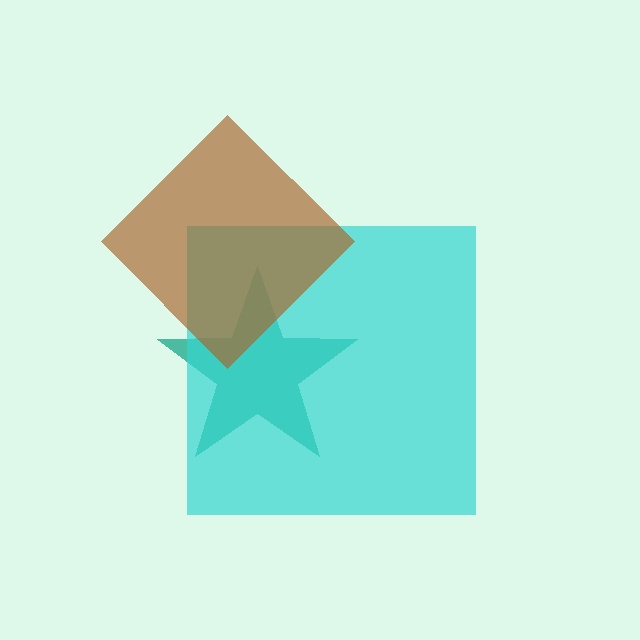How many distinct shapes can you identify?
There are 3 distinct shapes: a teal star, a cyan square, a brown diamond.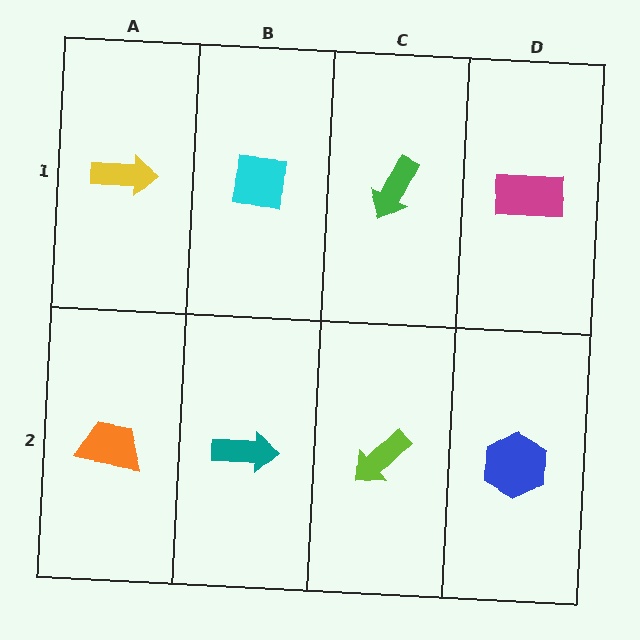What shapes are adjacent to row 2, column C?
A green arrow (row 1, column C), a teal arrow (row 2, column B), a blue hexagon (row 2, column D).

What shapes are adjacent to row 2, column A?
A yellow arrow (row 1, column A), a teal arrow (row 2, column B).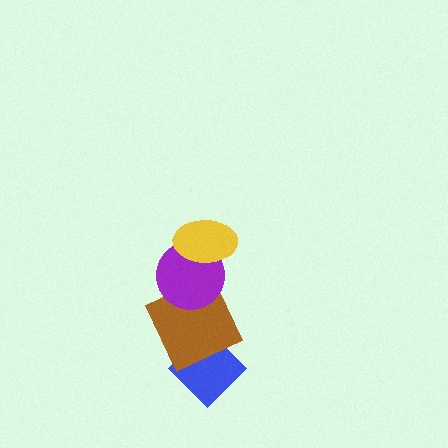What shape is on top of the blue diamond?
The brown square is on top of the blue diamond.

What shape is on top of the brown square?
The purple circle is on top of the brown square.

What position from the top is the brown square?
The brown square is 3rd from the top.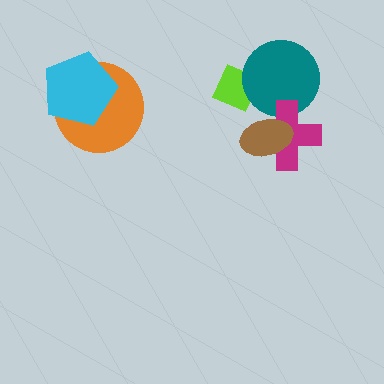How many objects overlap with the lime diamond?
1 object overlaps with the lime diamond.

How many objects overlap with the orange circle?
1 object overlaps with the orange circle.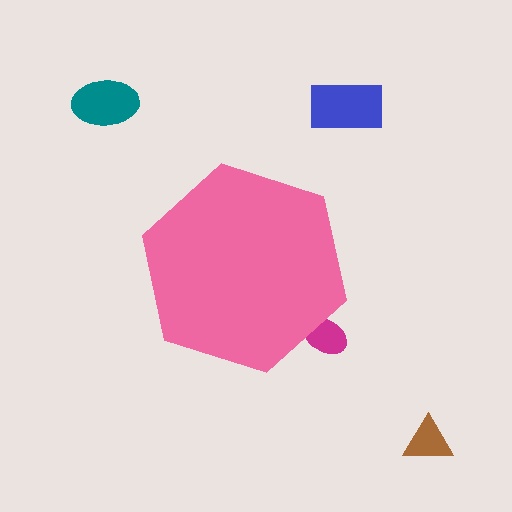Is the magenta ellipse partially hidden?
Yes, the magenta ellipse is partially hidden behind the pink hexagon.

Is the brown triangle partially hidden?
No, the brown triangle is fully visible.